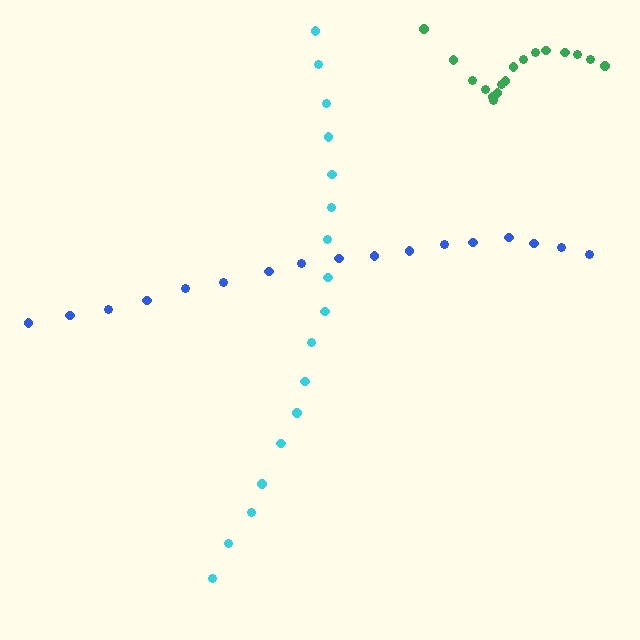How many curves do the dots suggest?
There are 3 distinct paths.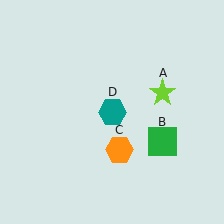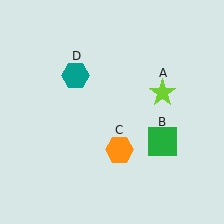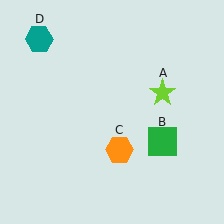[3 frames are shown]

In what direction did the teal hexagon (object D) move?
The teal hexagon (object D) moved up and to the left.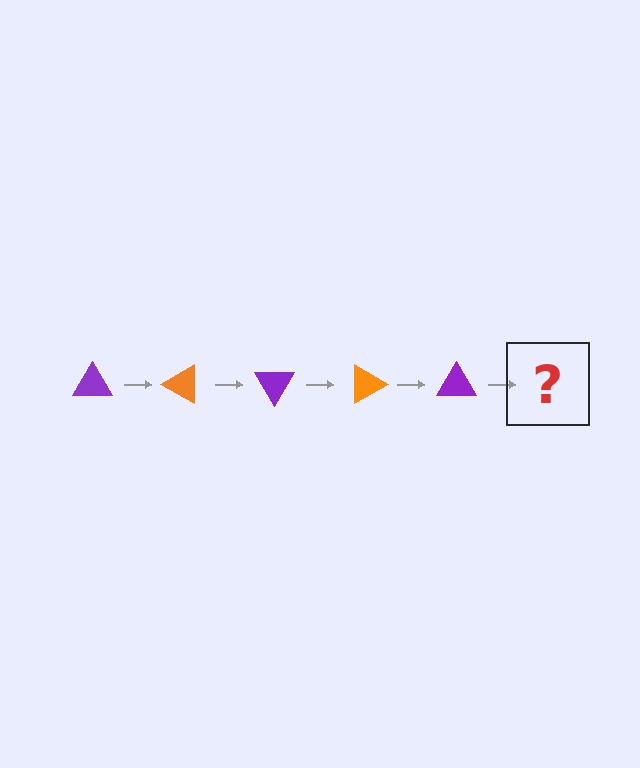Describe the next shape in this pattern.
It should be an orange triangle, rotated 150 degrees from the start.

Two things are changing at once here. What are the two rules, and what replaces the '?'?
The two rules are that it rotates 30 degrees each step and the color cycles through purple and orange. The '?' should be an orange triangle, rotated 150 degrees from the start.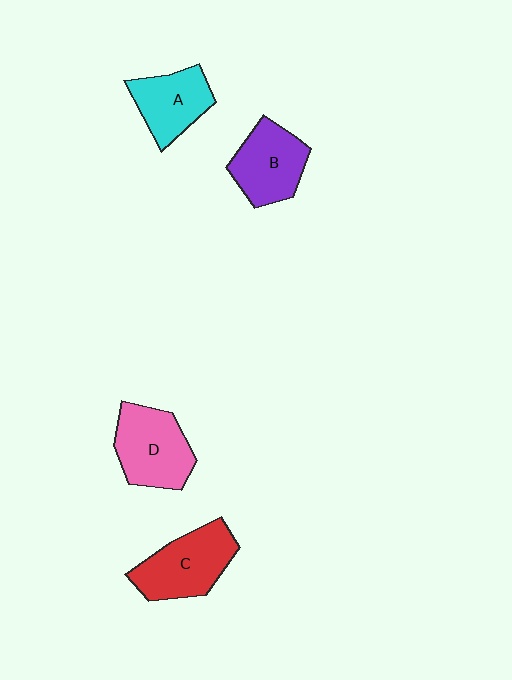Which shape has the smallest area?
Shape A (cyan).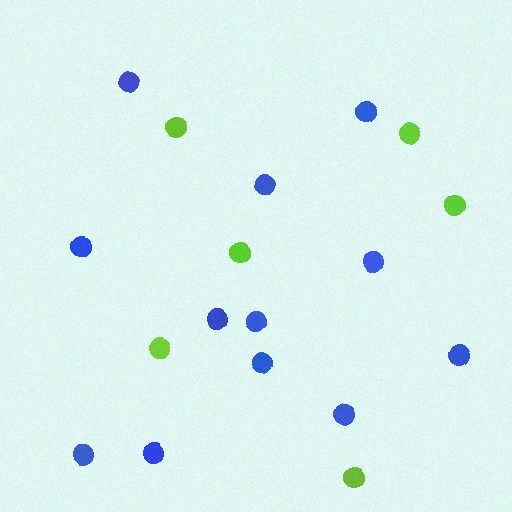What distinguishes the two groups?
There are 2 groups: one group of blue circles (12) and one group of lime circles (6).